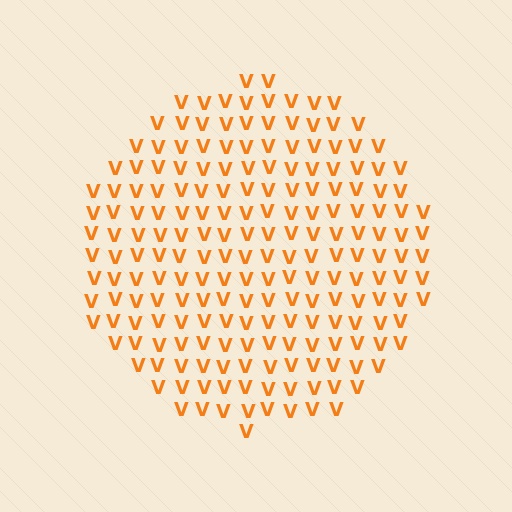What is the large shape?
The large shape is a circle.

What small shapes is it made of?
It is made of small letter V's.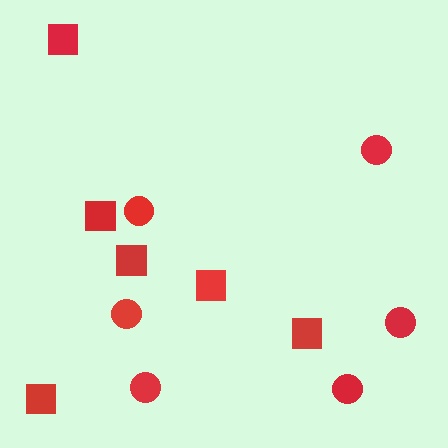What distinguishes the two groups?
There are 2 groups: one group of squares (6) and one group of circles (6).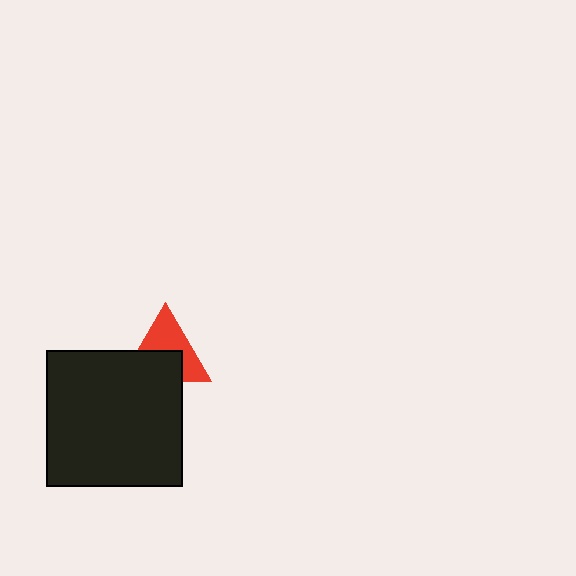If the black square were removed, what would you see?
You would see the complete red triangle.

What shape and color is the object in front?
The object in front is a black square.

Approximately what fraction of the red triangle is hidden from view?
Roughly 48% of the red triangle is hidden behind the black square.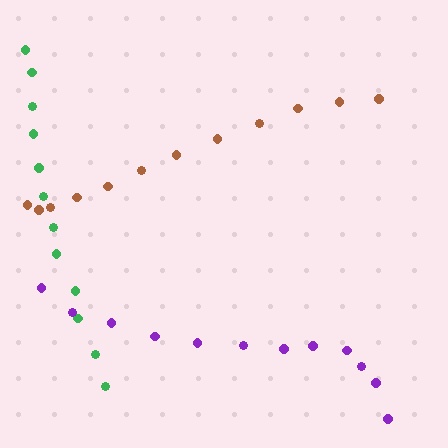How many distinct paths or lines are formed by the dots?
There are 3 distinct paths.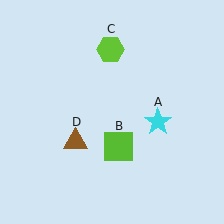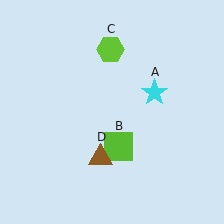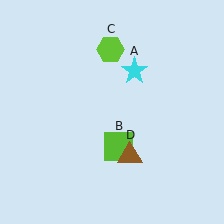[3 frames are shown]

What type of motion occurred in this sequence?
The cyan star (object A), brown triangle (object D) rotated counterclockwise around the center of the scene.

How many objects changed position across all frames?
2 objects changed position: cyan star (object A), brown triangle (object D).